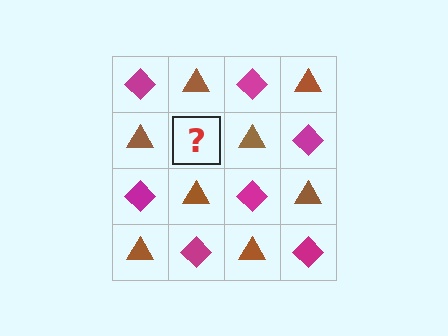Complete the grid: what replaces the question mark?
The question mark should be replaced with a magenta diamond.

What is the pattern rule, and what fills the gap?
The rule is that it alternates magenta diamond and brown triangle in a checkerboard pattern. The gap should be filled with a magenta diamond.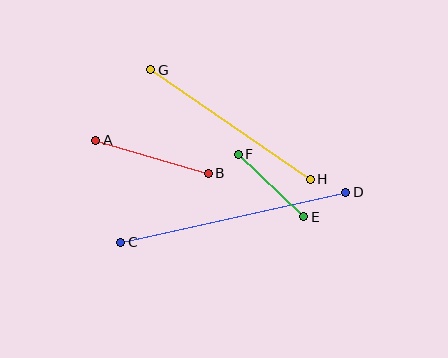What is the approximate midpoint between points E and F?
The midpoint is at approximately (271, 185) pixels.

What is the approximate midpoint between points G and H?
The midpoint is at approximately (231, 124) pixels.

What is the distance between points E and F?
The distance is approximately 90 pixels.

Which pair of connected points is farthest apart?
Points C and D are farthest apart.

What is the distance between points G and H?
The distance is approximately 193 pixels.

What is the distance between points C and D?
The distance is approximately 230 pixels.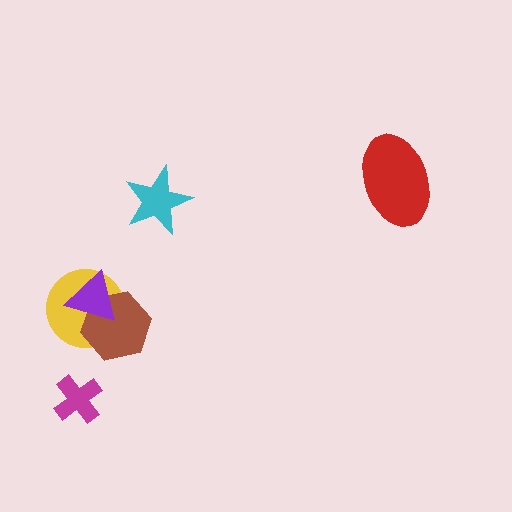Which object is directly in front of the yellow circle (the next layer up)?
The brown hexagon is directly in front of the yellow circle.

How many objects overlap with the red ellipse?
0 objects overlap with the red ellipse.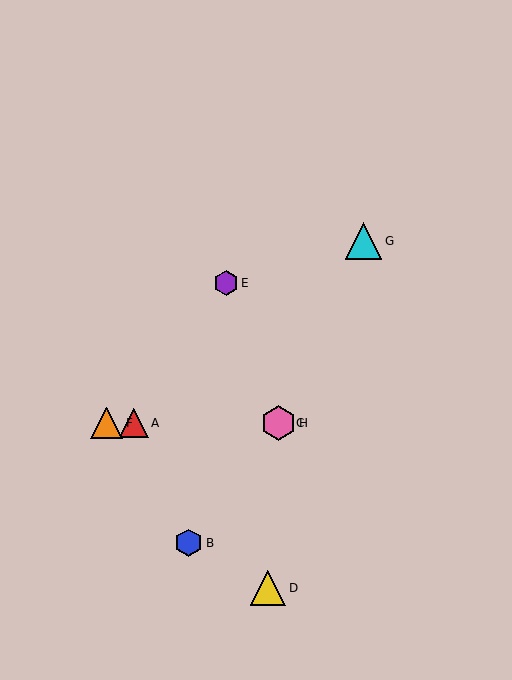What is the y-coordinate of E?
Object E is at y≈283.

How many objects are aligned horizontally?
4 objects (A, C, F, H) are aligned horizontally.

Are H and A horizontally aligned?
Yes, both are at y≈423.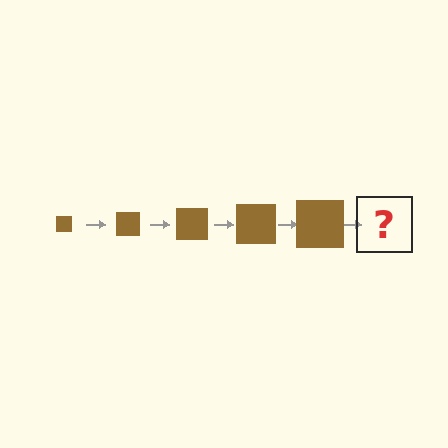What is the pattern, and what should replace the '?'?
The pattern is that the square gets progressively larger each step. The '?' should be a brown square, larger than the previous one.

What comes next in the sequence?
The next element should be a brown square, larger than the previous one.